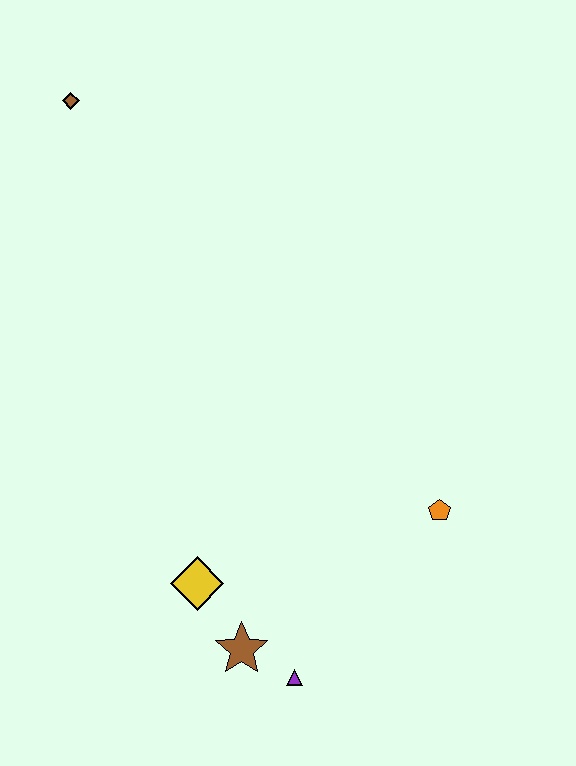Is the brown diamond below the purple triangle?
No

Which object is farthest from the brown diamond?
The purple triangle is farthest from the brown diamond.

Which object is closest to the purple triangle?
The brown star is closest to the purple triangle.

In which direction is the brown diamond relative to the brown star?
The brown diamond is above the brown star.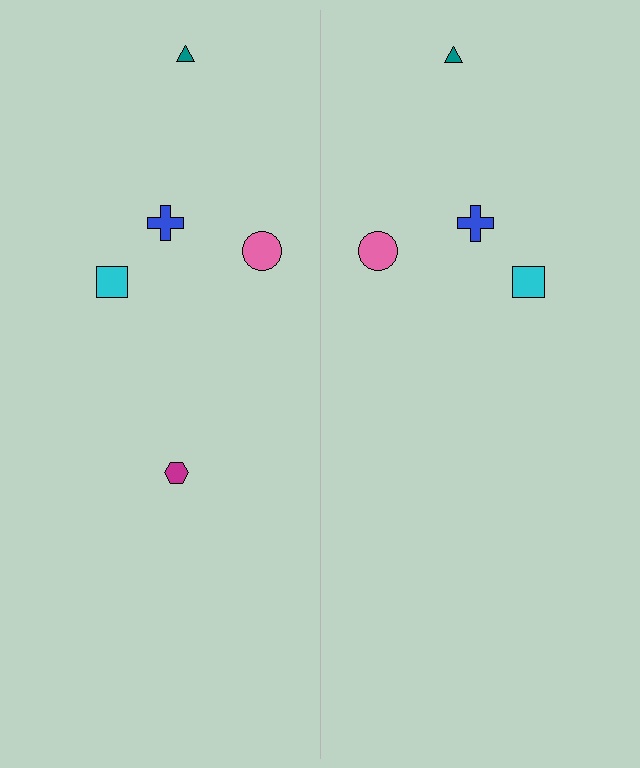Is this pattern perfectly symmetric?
No, the pattern is not perfectly symmetric. A magenta hexagon is missing from the right side.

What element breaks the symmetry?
A magenta hexagon is missing from the right side.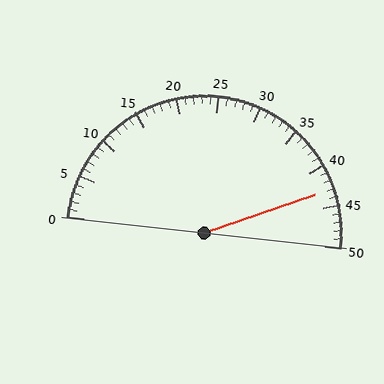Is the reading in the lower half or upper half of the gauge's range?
The reading is in the upper half of the range (0 to 50).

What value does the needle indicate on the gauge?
The needle indicates approximately 43.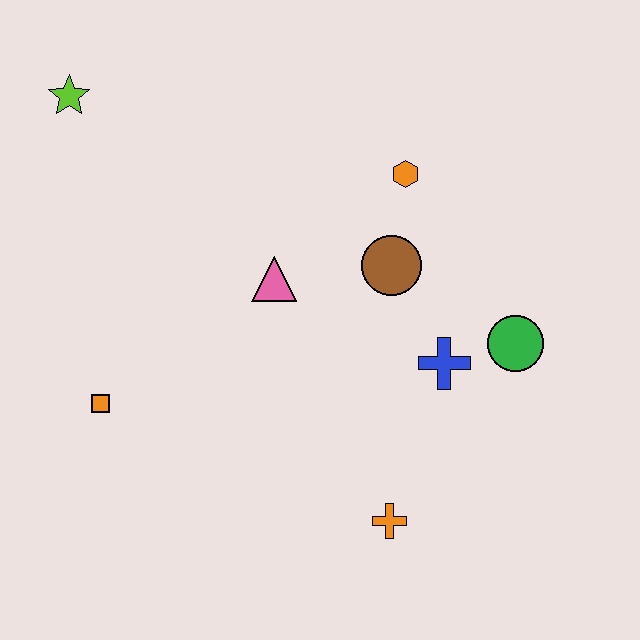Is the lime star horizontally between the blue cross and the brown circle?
No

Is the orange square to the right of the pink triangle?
No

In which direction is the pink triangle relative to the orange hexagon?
The pink triangle is to the left of the orange hexagon.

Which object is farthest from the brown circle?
The lime star is farthest from the brown circle.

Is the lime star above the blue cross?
Yes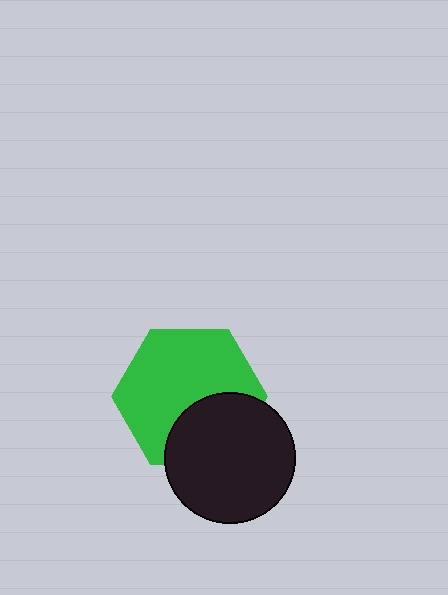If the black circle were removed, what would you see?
You would see the complete green hexagon.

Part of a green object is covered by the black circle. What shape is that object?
It is a hexagon.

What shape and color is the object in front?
The object in front is a black circle.